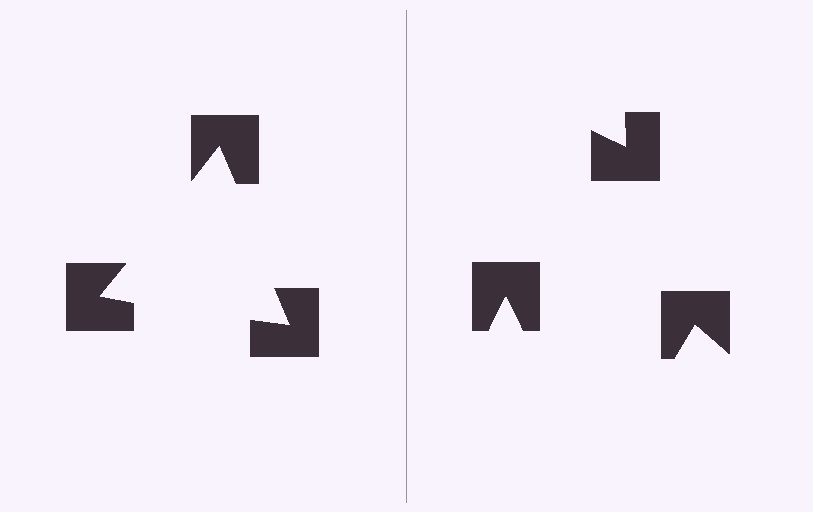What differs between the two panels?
The notched squares are positioned identically on both sides; only the wedge orientations differ. On the left they align to a triangle; on the right they are misaligned.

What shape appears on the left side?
An illusory triangle.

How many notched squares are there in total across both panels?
6 — 3 on each side.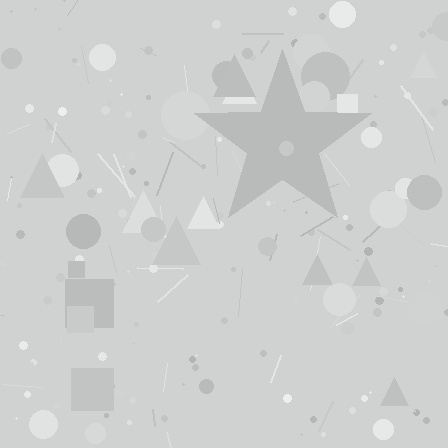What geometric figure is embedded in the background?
A star is embedded in the background.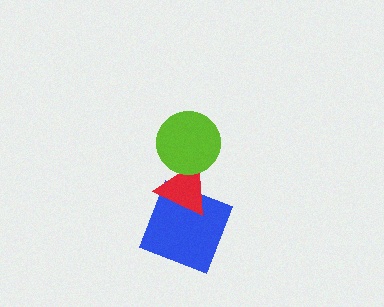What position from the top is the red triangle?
The red triangle is 2nd from the top.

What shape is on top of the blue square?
The red triangle is on top of the blue square.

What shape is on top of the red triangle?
The lime circle is on top of the red triangle.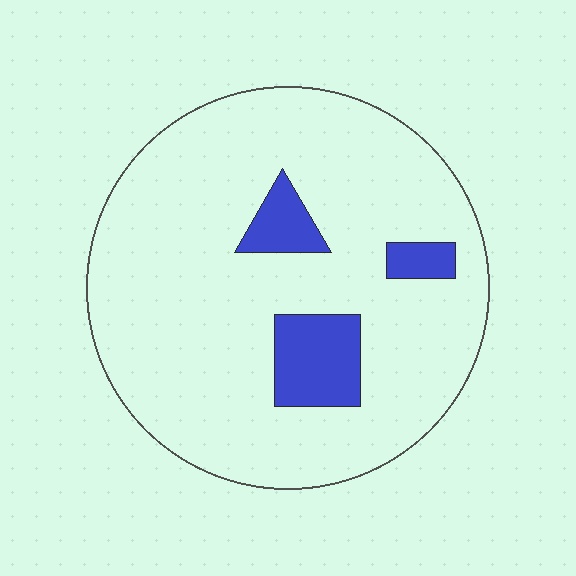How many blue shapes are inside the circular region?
3.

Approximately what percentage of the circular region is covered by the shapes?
Approximately 10%.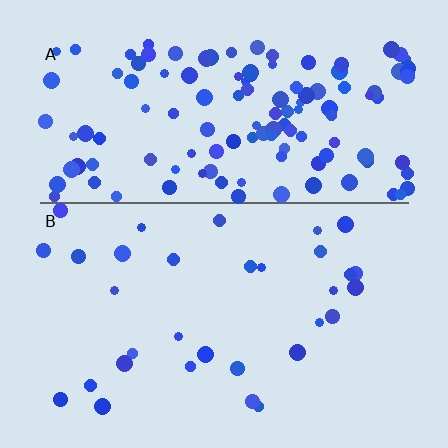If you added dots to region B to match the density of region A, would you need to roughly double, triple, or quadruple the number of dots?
Approximately quadruple.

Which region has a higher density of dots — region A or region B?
A (the top).